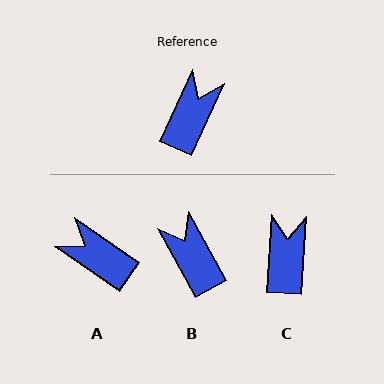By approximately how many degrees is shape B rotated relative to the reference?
Approximately 53 degrees counter-clockwise.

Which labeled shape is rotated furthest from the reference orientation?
A, about 80 degrees away.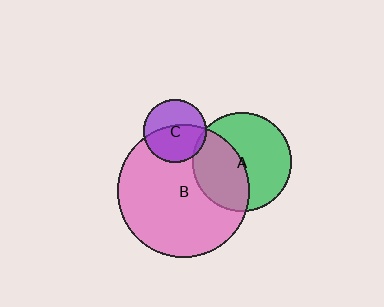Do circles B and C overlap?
Yes.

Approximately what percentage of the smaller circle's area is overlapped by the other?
Approximately 55%.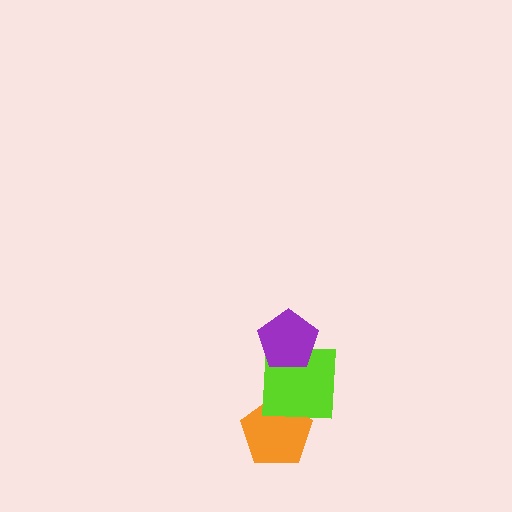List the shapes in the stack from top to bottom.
From top to bottom: the purple pentagon, the lime square, the orange pentagon.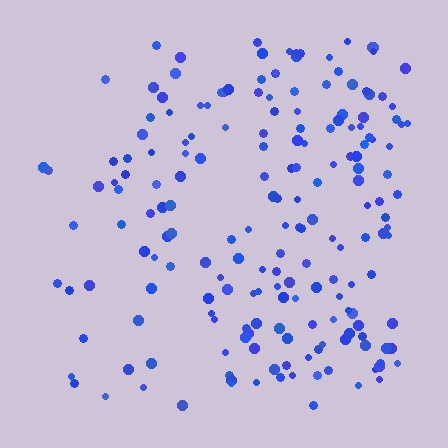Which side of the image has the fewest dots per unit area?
The left.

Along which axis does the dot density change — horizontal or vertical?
Horizontal.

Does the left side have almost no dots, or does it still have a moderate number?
Still a moderate number, just noticeably fewer than the right.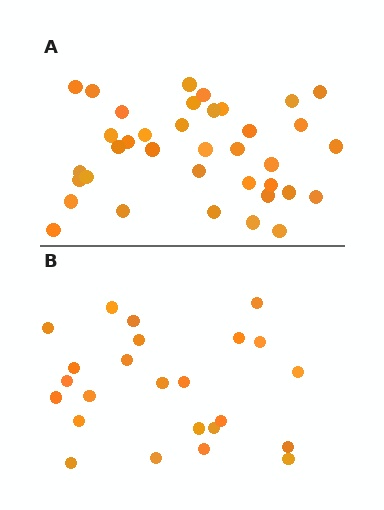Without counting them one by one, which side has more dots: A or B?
Region A (the top region) has more dots.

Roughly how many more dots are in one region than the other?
Region A has approximately 15 more dots than region B.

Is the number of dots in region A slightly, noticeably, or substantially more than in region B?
Region A has substantially more. The ratio is roughly 1.5 to 1.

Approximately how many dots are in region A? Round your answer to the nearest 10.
About 40 dots. (The exact count is 37, which rounds to 40.)